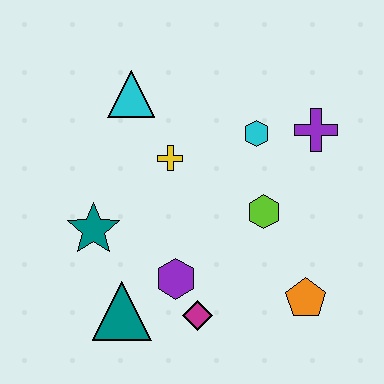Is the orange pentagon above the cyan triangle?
No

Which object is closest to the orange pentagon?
The lime hexagon is closest to the orange pentagon.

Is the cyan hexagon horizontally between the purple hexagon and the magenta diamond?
No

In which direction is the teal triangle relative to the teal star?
The teal triangle is below the teal star.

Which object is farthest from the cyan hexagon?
The teal triangle is farthest from the cyan hexagon.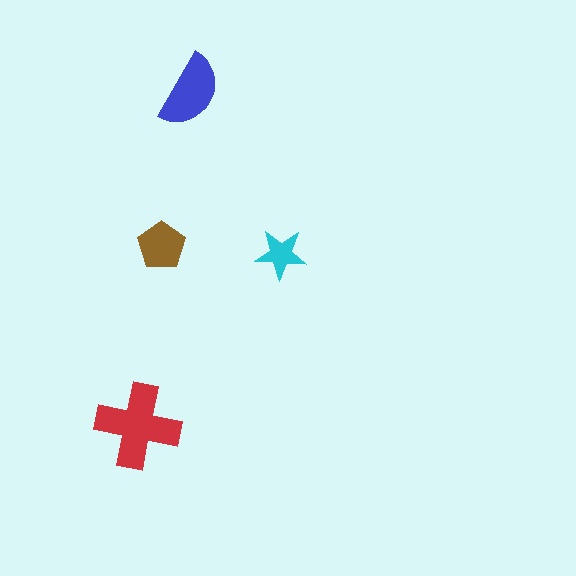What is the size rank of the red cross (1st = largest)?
1st.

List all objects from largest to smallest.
The red cross, the blue semicircle, the brown pentagon, the cyan star.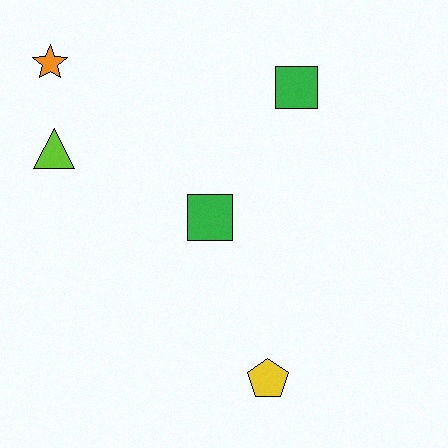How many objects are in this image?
There are 5 objects.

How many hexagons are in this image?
There are no hexagons.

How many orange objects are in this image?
There is 1 orange object.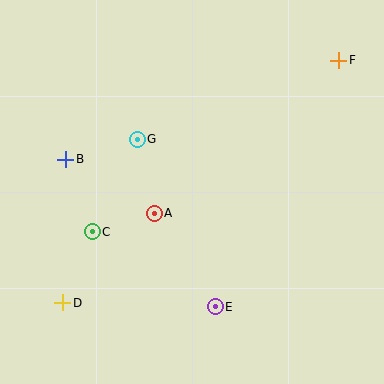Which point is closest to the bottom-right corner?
Point E is closest to the bottom-right corner.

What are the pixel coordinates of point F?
Point F is at (339, 60).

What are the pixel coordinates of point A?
Point A is at (154, 213).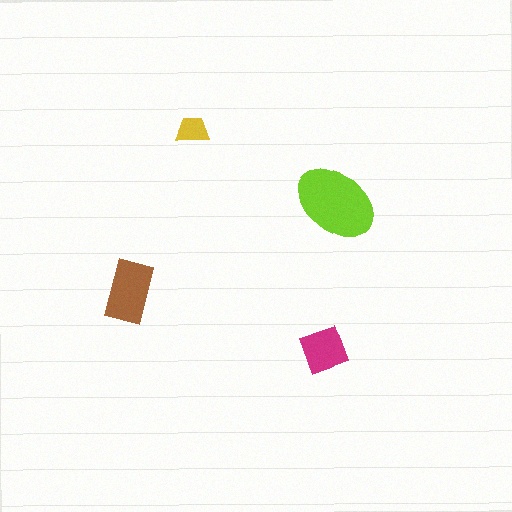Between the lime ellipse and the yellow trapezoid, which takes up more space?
The lime ellipse.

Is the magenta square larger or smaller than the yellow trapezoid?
Larger.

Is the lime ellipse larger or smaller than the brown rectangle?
Larger.